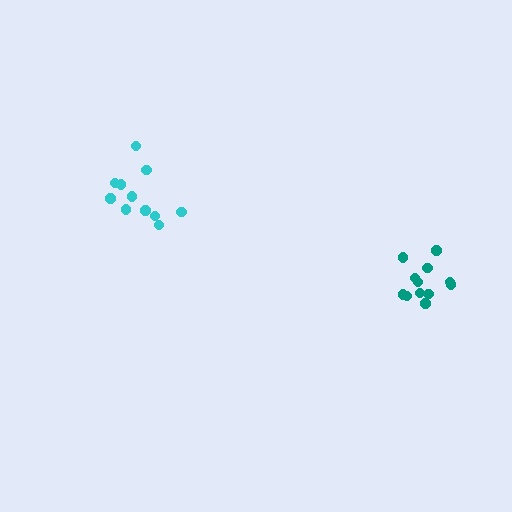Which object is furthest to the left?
The cyan cluster is leftmost.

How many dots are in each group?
Group 1: 11 dots, Group 2: 12 dots (23 total).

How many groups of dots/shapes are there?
There are 2 groups.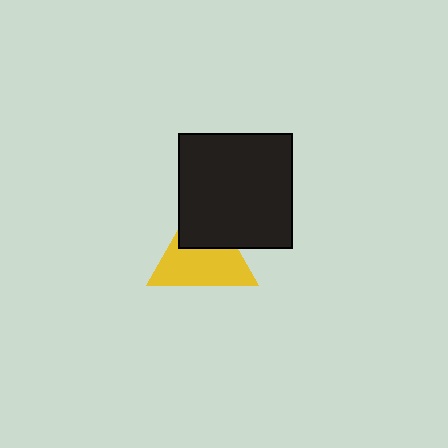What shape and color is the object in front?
The object in front is a black square.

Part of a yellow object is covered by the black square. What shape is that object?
It is a triangle.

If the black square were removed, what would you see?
You would see the complete yellow triangle.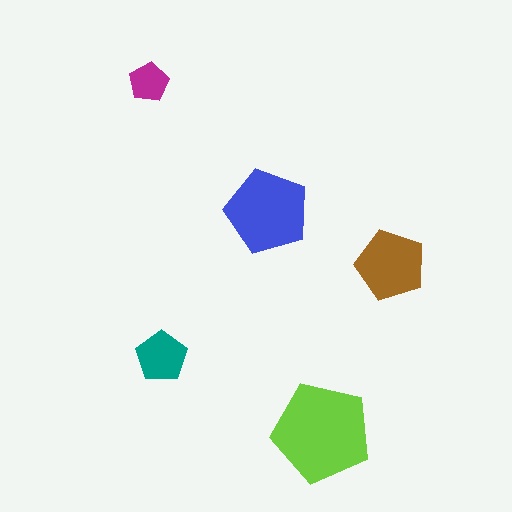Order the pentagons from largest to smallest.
the lime one, the blue one, the brown one, the teal one, the magenta one.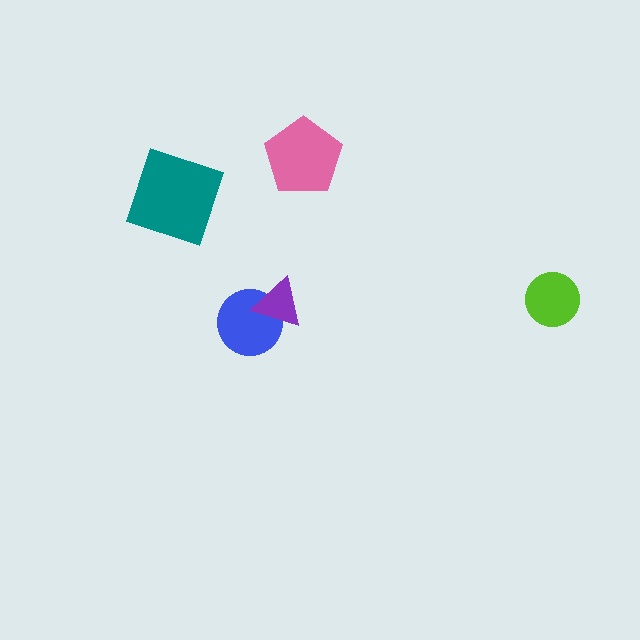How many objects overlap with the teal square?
0 objects overlap with the teal square.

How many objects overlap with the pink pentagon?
0 objects overlap with the pink pentagon.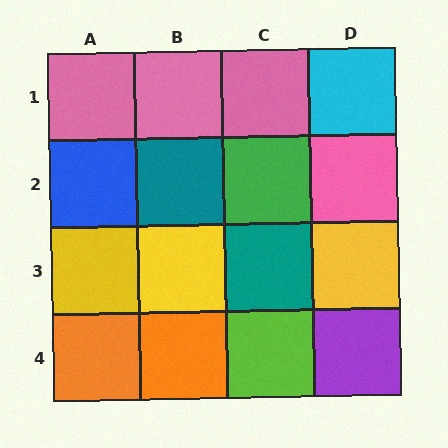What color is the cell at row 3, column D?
Yellow.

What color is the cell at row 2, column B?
Teal.